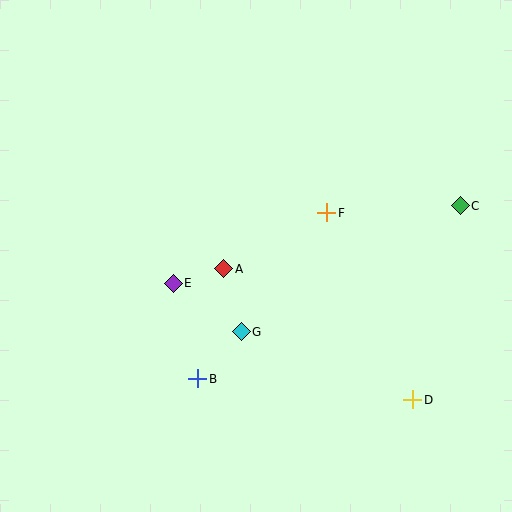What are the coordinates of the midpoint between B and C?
The midpoint between B and C is at (329, 292).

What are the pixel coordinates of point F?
Point F is at (327, 213).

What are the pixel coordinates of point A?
Point A is at (224, 269).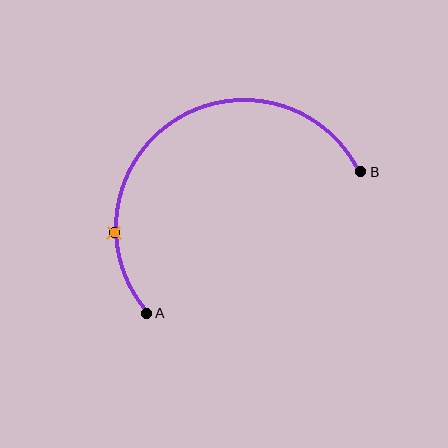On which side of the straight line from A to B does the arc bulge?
The arc bulges above the straight line connecting A and B.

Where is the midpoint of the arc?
The arc midpoint is the point on the curve farthest from the straight line joining A and B. It sits above that line.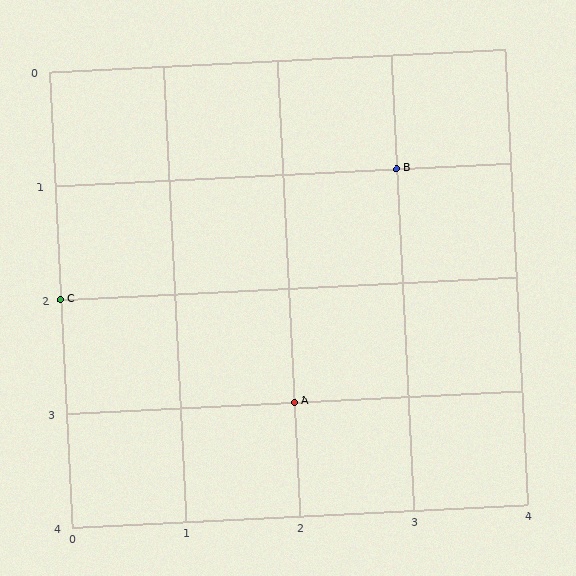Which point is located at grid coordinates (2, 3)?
Point A is at (2, 3).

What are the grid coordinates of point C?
Point C is at grid coordinates (0, 2).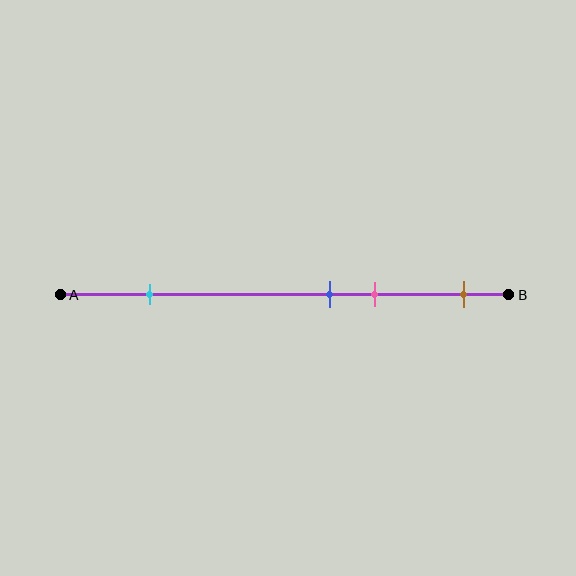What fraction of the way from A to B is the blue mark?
The blue mark is approximately 60% (0.6) of the way from A to B.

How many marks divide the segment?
There are 4 marks dividing the segment.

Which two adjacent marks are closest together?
The blue and pink marks are the closest adjacent pair.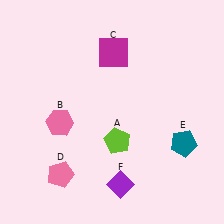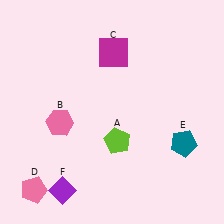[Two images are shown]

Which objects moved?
The objects that moved are: the pink pentagon (D), the purple diamond (F).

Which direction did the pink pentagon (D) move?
The pink pentagon (D) moved left.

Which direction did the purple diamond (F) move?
The purple diamond (F) moved left.